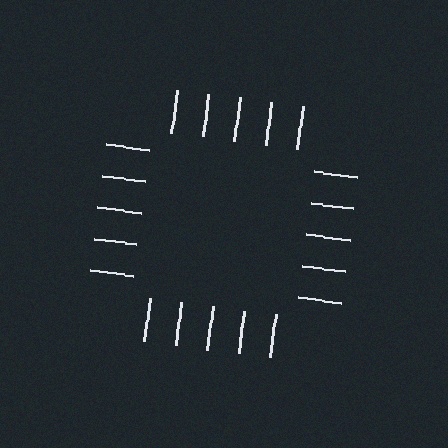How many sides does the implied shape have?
4 sides — the line-ends trace a square.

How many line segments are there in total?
20 — 5 along each of the 4 edges.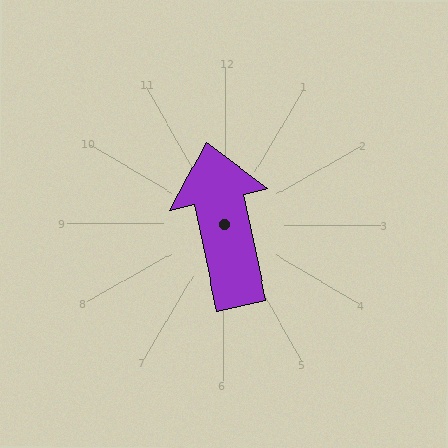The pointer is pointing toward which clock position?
Roughly 12 o'clock.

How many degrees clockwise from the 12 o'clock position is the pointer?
Approximately 348 degrees.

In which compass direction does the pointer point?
North.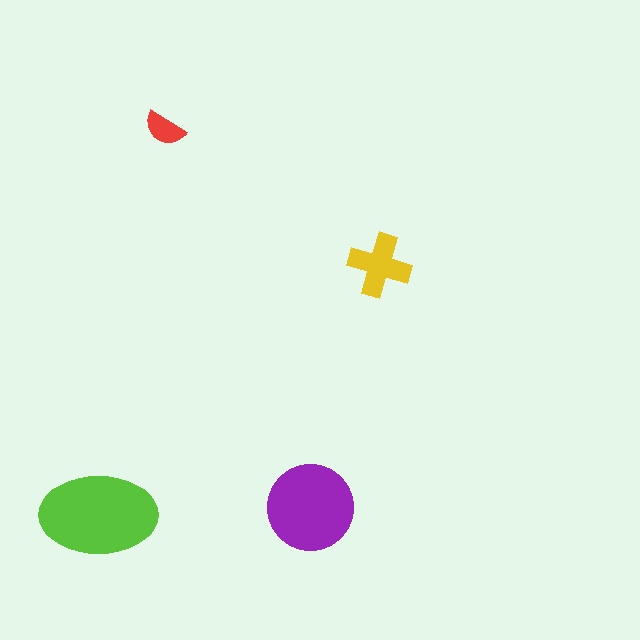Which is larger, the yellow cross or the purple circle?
The purple circle.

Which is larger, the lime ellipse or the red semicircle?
The lime ellipse.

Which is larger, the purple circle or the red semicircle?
The purple circle.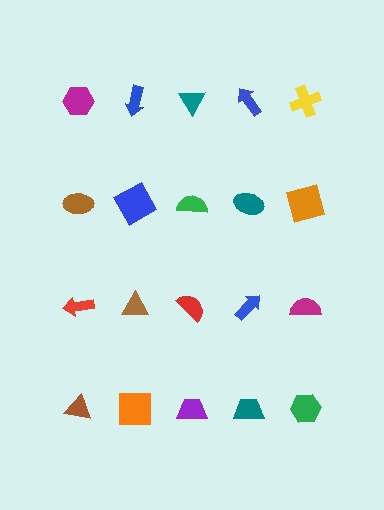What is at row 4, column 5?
A green hexagon.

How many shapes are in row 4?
5 shapes.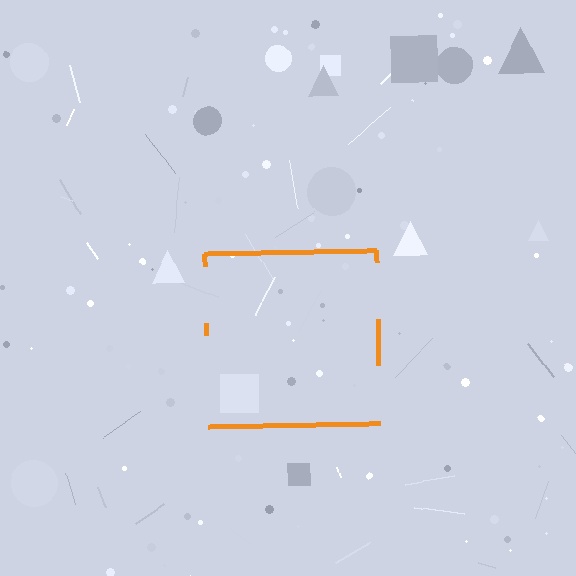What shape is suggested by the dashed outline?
The dashed outline suggests a square.